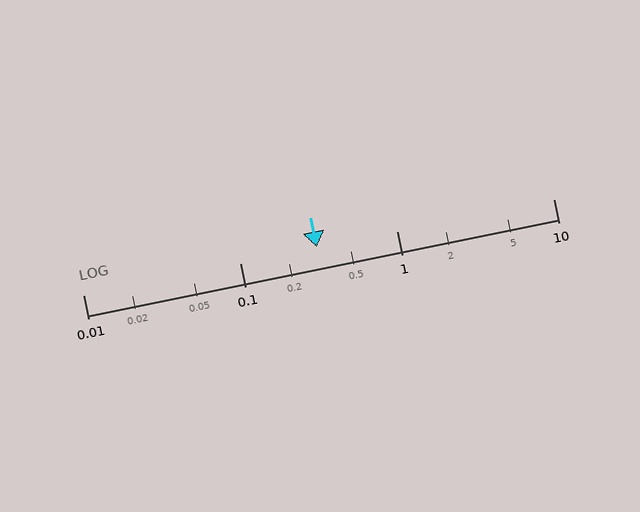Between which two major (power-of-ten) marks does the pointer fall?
The pointer is between 0.1 and 1.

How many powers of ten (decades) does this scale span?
The scale spans 3 decades, from 0.01 to 10.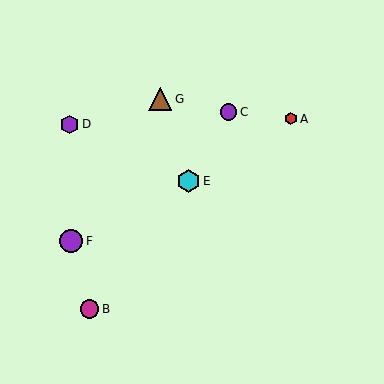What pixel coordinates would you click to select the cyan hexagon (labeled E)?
Click at (189, 181) to select the cyan hexagon E.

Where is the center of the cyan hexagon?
The center of the cyan hexagon is at (189, 181).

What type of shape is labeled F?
Shape F is a purple circle.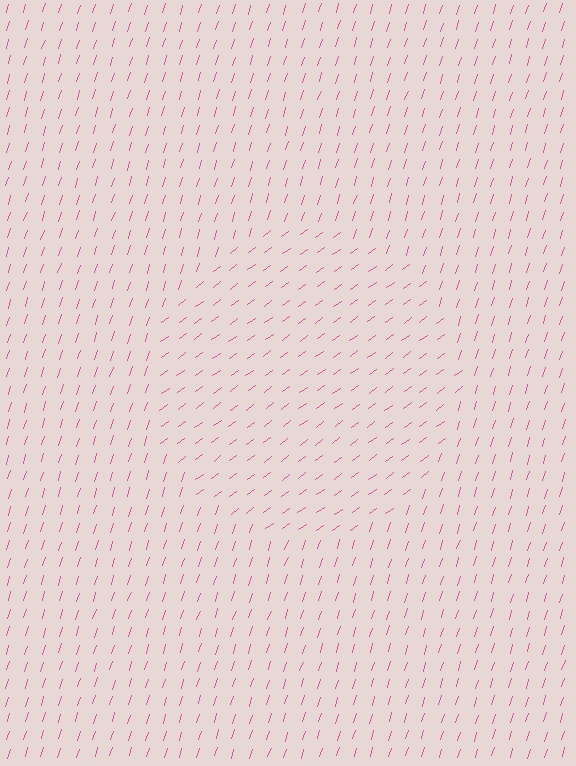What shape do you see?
I see a circle.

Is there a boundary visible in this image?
Yes, there is a texture boundary formed by a change in line orientation.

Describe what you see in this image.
The image is filled with small pink line segments. A circle region in the image has lines oriented differently from the surrounding lines, creating a visible texture boundary.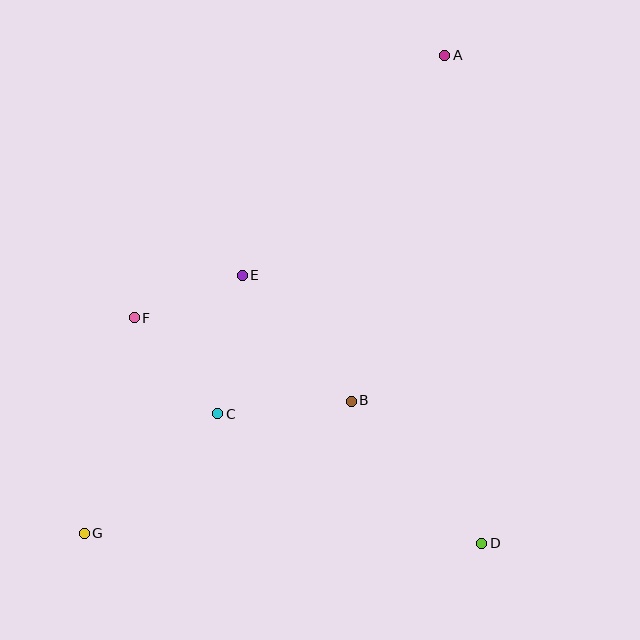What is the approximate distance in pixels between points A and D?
The distance between A and D is approximately 489 pixels.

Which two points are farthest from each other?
Points A and G are farthest from each other.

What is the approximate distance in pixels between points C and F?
The distance between C and F is approximately 127 pixels.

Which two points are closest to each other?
Points E and F are closest to each other.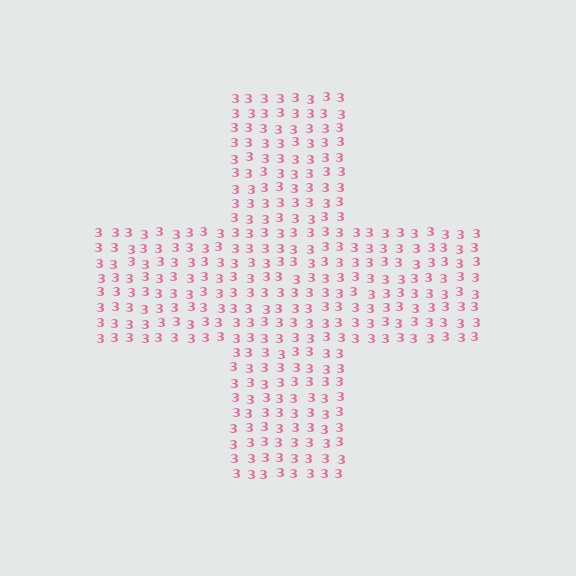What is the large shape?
The large shape is a cross.